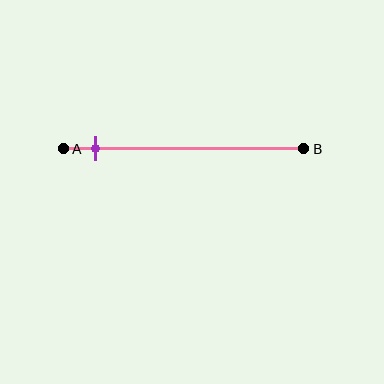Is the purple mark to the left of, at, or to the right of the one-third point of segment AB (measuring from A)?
The purple mark is to the left of the one-third point of segment AB.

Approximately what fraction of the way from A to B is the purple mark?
The purple mark is approximately 15% of the way from A to B.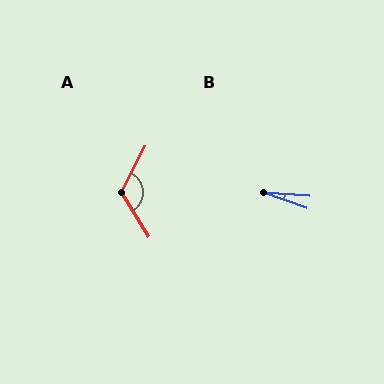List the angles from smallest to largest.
B (16°), A (121°).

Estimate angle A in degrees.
Approximately 121 degrees.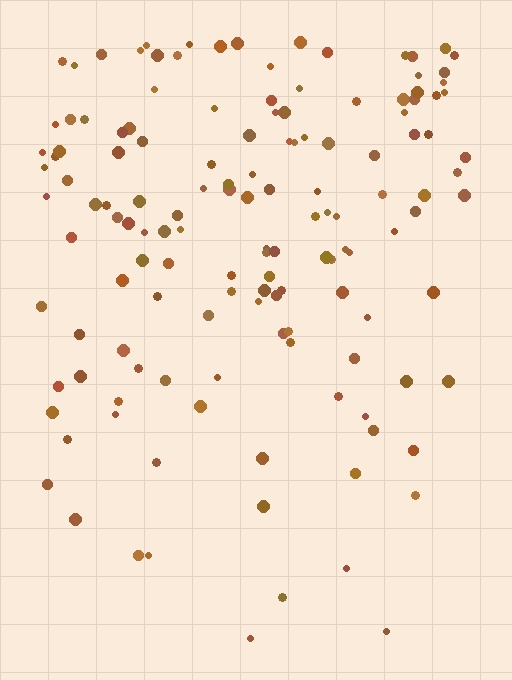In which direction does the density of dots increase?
From bottom to top, with the top side densest.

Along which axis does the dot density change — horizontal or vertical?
Vertical.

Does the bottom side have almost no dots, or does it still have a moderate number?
Still a moderate number, just noticeably fewer than the top.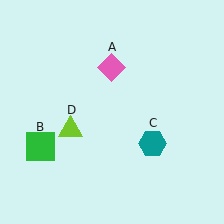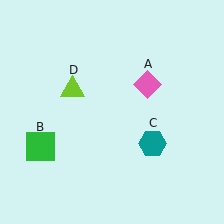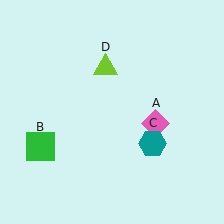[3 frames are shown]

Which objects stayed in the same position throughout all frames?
Green square (object B) and teal hexagon (object C) remained stationary.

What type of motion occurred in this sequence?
The pink diamond (object A), lime triangle (object D) rotated clockwise around the center of the scene.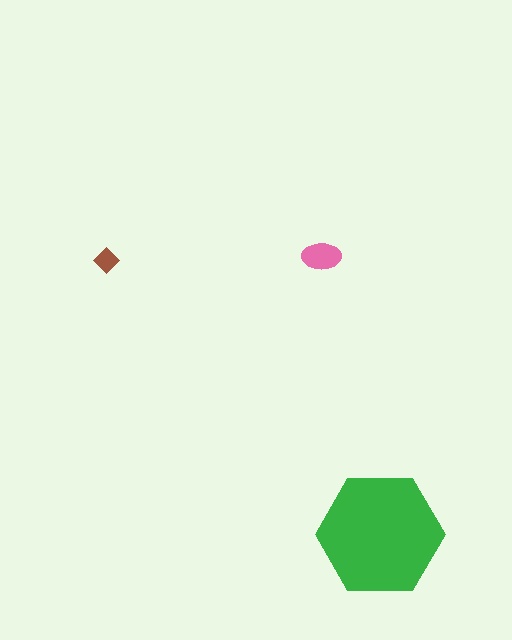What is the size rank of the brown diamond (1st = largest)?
3rd.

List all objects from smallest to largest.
The brown diamond, the pink ellipse, the green hexagon.